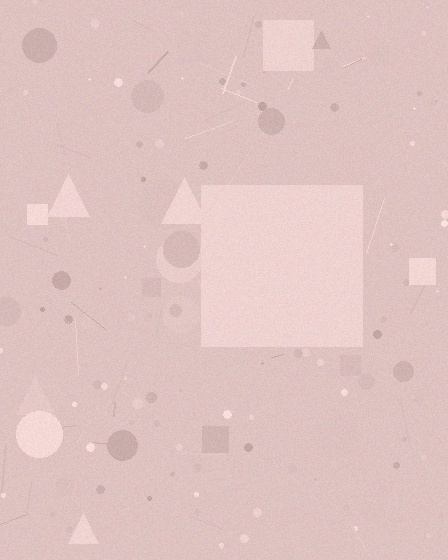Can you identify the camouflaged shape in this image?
The camouflaged shape is a square.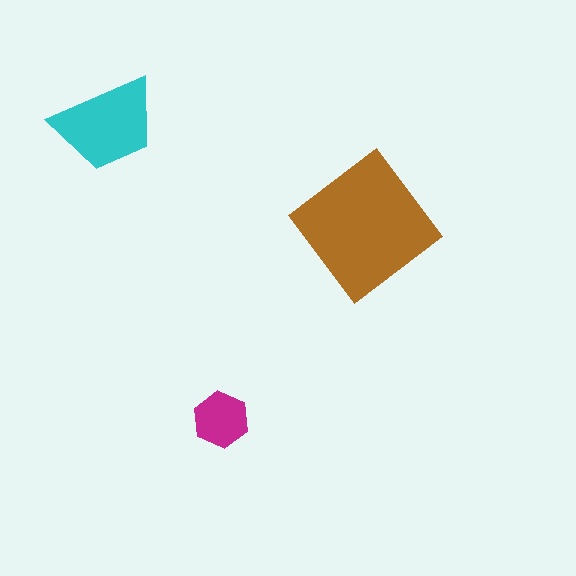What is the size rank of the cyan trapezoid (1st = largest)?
2nd.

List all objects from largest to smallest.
The brown diamond, the cyan trapezoid, the magenta hexagon.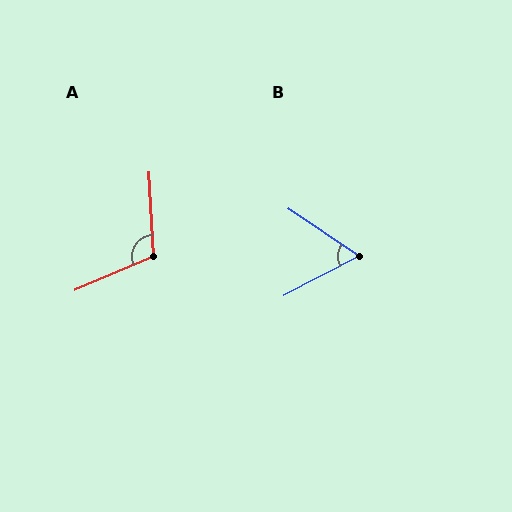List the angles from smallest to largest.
B (62°), A (110°).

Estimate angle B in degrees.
Approximately 62 degrees.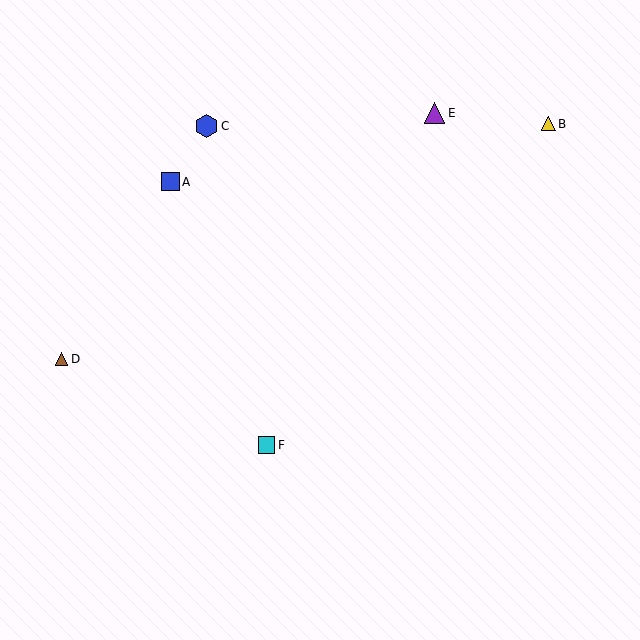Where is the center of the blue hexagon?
The center of the blue hexagon is at (207, 126).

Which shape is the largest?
The blue hexagon (labeled C) is the largest.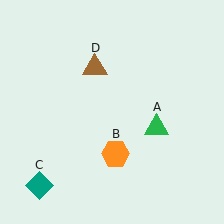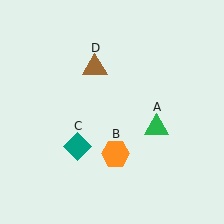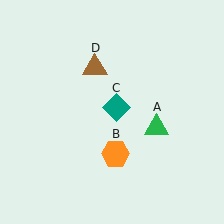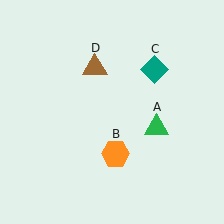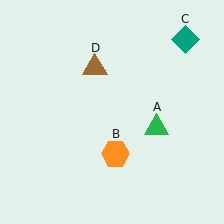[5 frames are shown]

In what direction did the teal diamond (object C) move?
The teal diamond (object C) moved up and to the right.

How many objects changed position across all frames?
1 object changed position: teal diamond (object C).